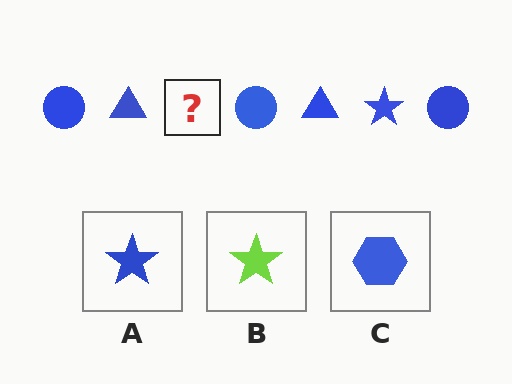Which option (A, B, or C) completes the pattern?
A.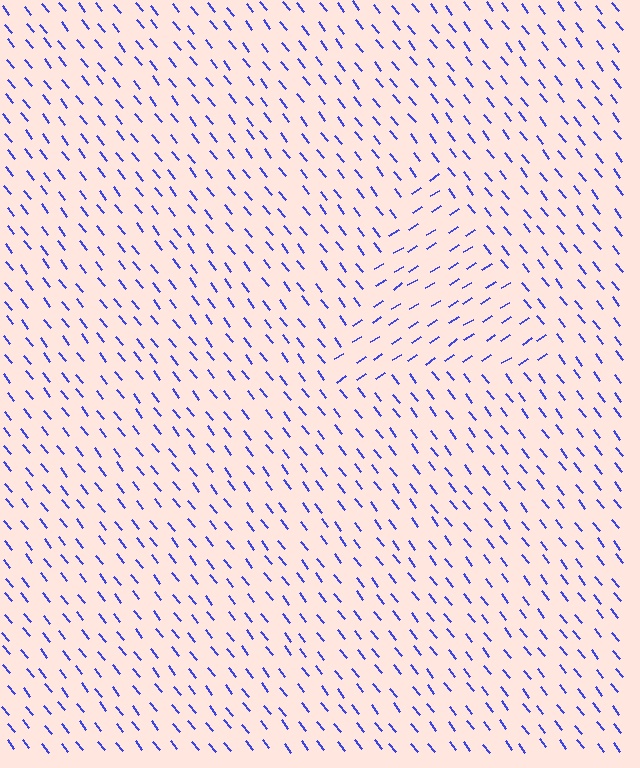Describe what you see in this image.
The image is filled with small blue line segments. A triangle region in the image has lines oriented differently from the surrounding lines, creating a visible texture boundary.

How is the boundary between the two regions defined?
The boundary is defined purely by a change in line orientation (approximately 85 degrees difference). All lines are the same color and thickness.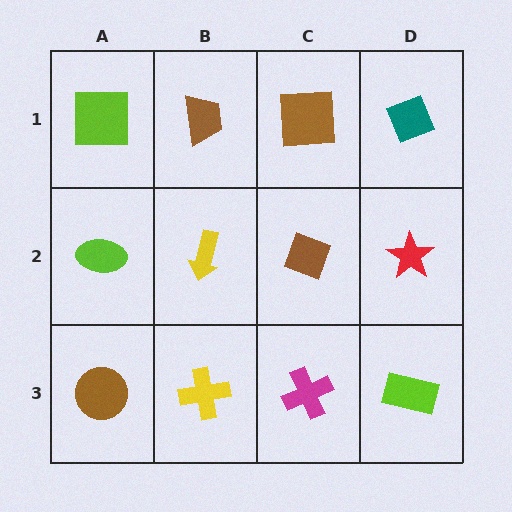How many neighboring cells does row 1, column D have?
2.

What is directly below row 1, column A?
A lime ellipse.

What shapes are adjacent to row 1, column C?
A brown diamond (row 2, column C), a brown trapezoid (row 1, column B), a teal diamond (row 1, column D).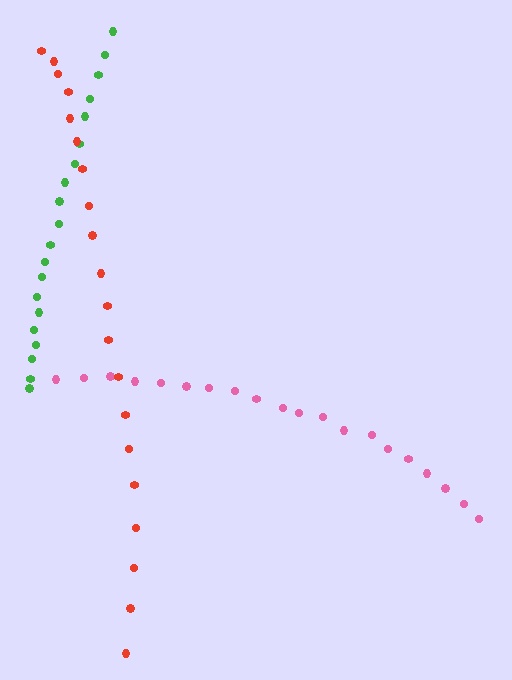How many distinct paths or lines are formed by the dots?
There are 3 distinct paths.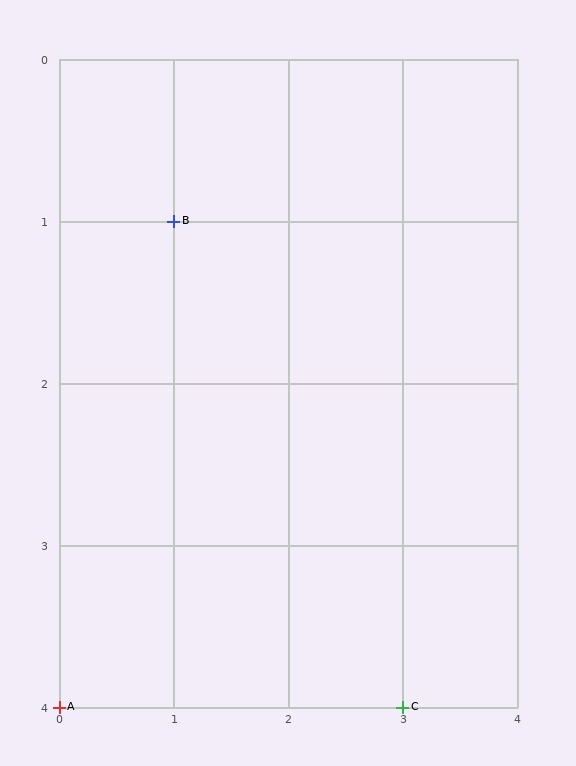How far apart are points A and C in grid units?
Points A and C are 3 columns apart.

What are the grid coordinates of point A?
Point A is at grid coordinates (0, 4).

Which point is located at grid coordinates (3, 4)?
Point C is at (3, 4).